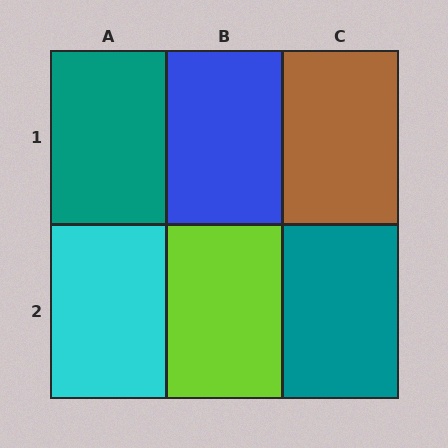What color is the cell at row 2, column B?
Lime.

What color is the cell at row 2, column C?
Teal.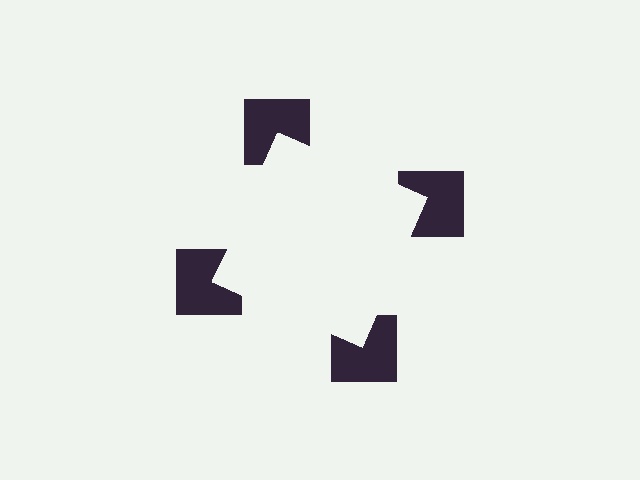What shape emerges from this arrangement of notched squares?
An illusory square — its edges are inferred from the aligned wedge cuts in the notched squares, not physically drawn.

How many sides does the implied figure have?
4 sides.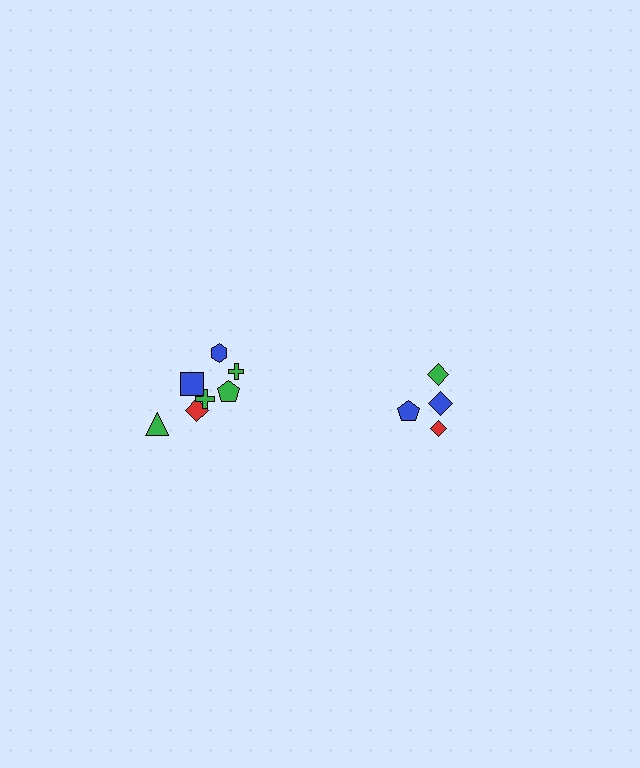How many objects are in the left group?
There are 7 objects.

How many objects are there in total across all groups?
There are 11 objects.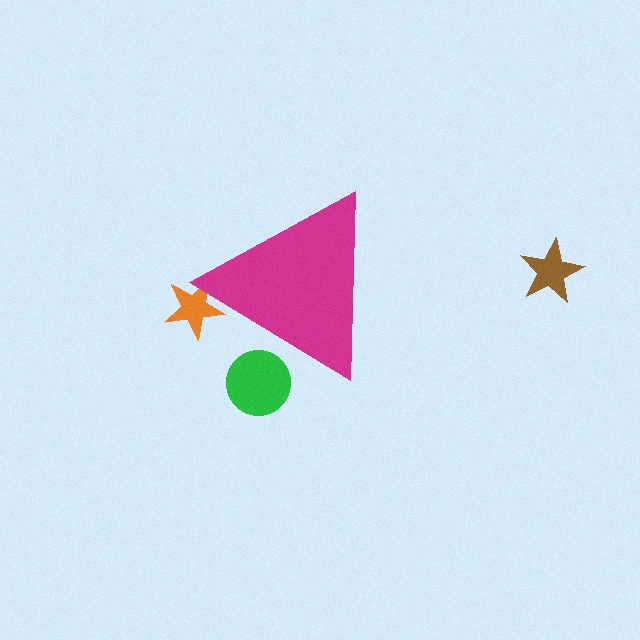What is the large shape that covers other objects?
A magenta triangle.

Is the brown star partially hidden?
No, the brown star is fully visible.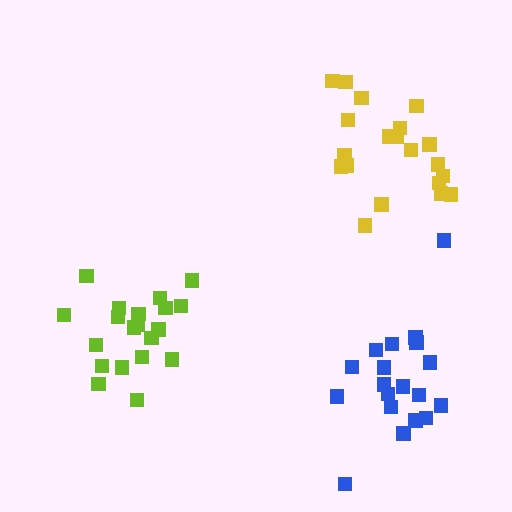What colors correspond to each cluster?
The clusters are colored: yellow, blue, lime.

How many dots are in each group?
Group 1: 20 dots, Group 2: 19 dots, Group 3: 20 dots (59 total).